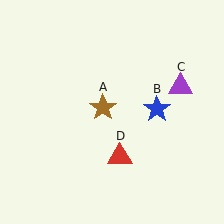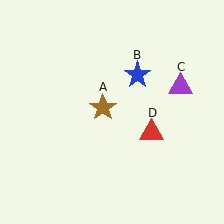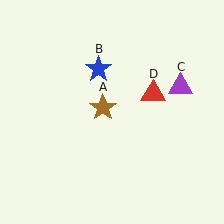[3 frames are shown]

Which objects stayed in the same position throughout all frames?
Brown star (object A) and purple triangle (object C) remained stationary.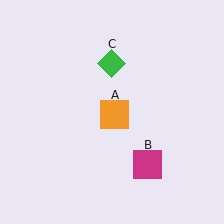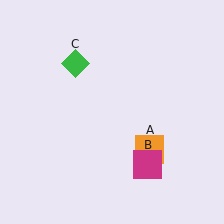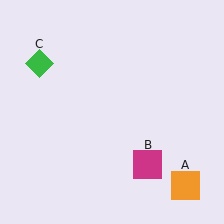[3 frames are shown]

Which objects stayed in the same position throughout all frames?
Magenta square (object B) remained stationary.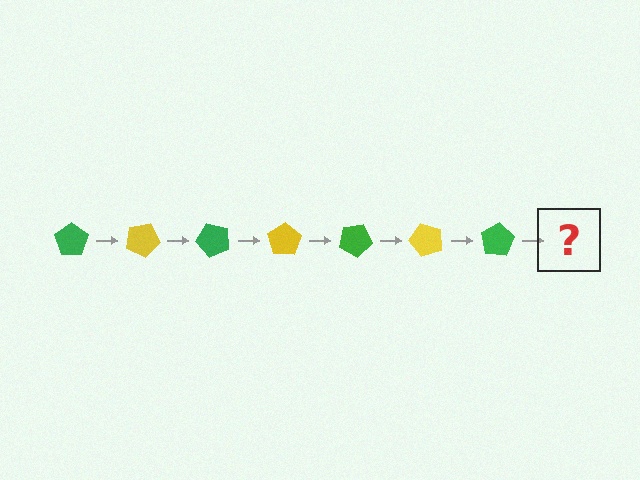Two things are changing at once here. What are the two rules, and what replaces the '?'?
The two rules are that it rotates 25 degrees each step and the color cycles through green and yellow. The '?' should be a yellow pentagon, rotated 175 degrees from the start.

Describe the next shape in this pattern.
It should be a yellow pentagon, rotated 175 degrees from the start.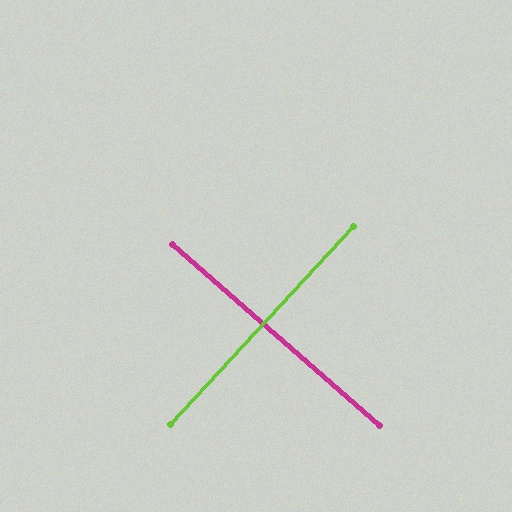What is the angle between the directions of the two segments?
Approximately 89 degrees.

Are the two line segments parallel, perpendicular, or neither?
Perpendicular — they meet at approximately 89°.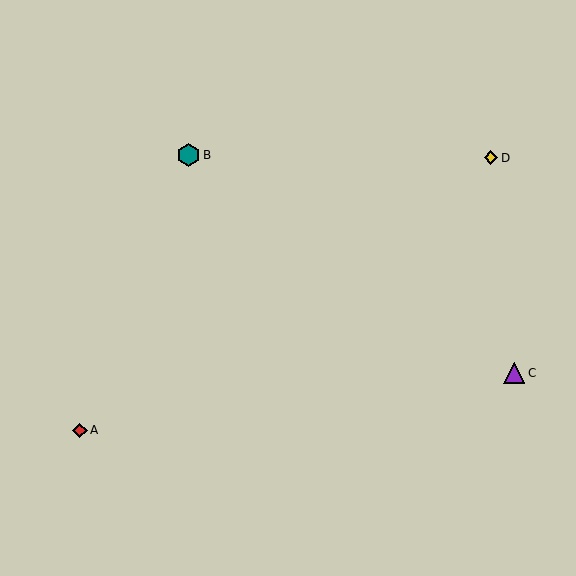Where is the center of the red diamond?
The center of the red diamond is at (80, 430).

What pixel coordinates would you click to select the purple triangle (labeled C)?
Click at (514, 373) to select the purple triangle C.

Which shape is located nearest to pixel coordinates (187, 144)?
The teal hexagon (labeled B) at (188, 155) is nearest to that location.